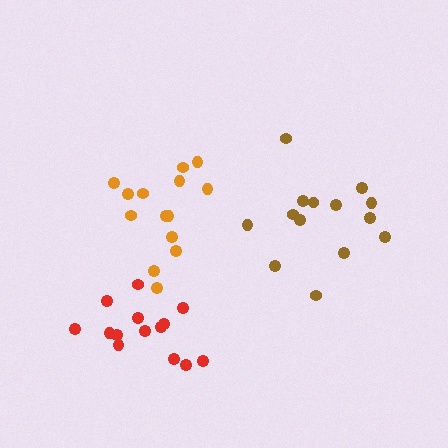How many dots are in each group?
Group 1: 14 dots, Group 2: 14 dots, Group 3: 14 dots (42 total).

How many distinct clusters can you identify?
There are 3 distinct clusters.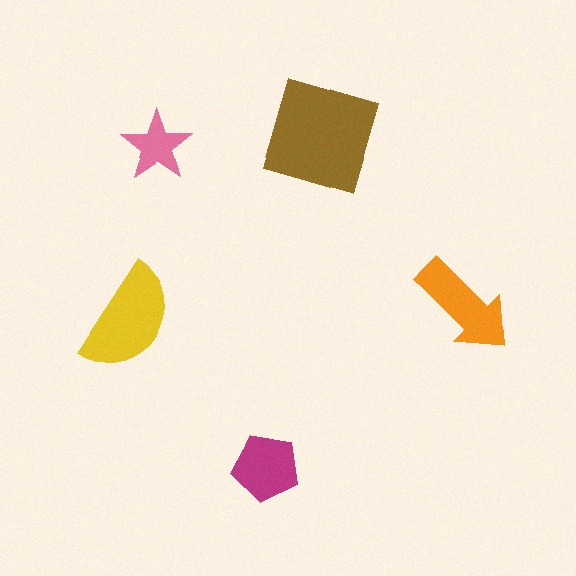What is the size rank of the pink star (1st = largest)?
5th.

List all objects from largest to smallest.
The brown square, the yellow semicircle, the orange arrow, the magenta pentagon, the pink star.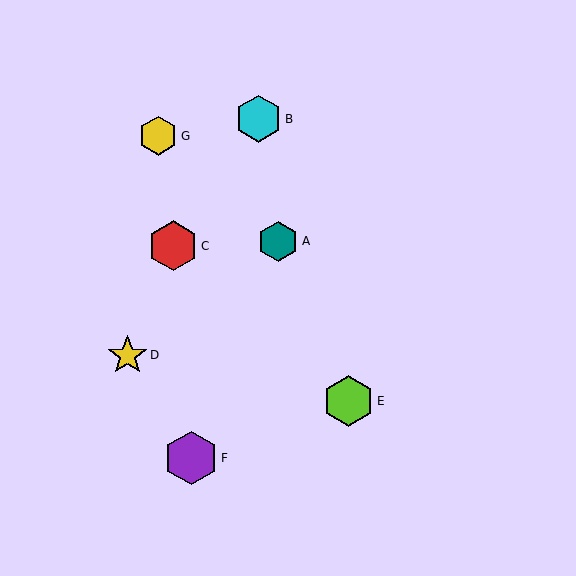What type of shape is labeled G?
Shape G is a yellow hexagon.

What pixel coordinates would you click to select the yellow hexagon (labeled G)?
Click at (158, 136) to select the yellow hexagon G.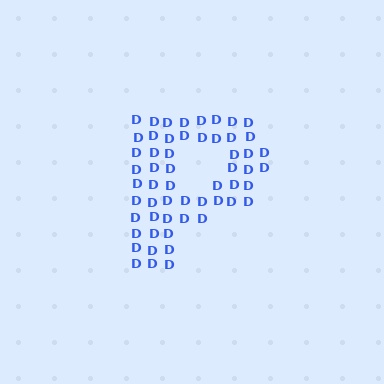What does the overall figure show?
The overall figure shows the letter P.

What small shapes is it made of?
It is made of small letter D's.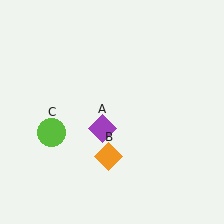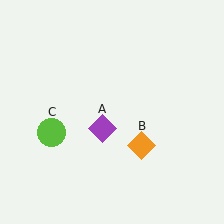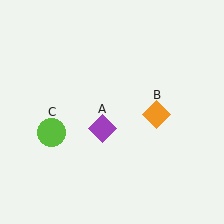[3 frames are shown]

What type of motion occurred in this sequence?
The orange diamond (object B) rotated counterclockwise around the center of the scene.